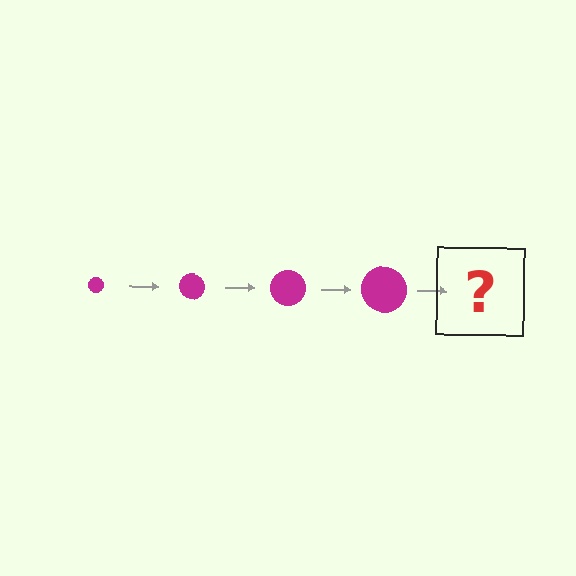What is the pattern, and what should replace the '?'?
The pattern is that the circle gets progressively larger each step. The '?' should be a magenta circle, larger than the previous one.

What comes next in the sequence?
The next element should be a magenta circle, larger than the previous one.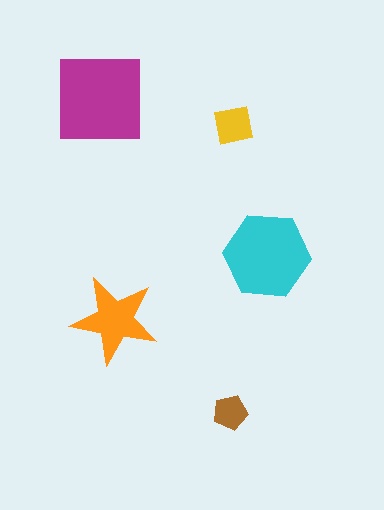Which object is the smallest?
The brown pentagon.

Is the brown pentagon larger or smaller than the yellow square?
Smaller.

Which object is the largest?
The magenta square.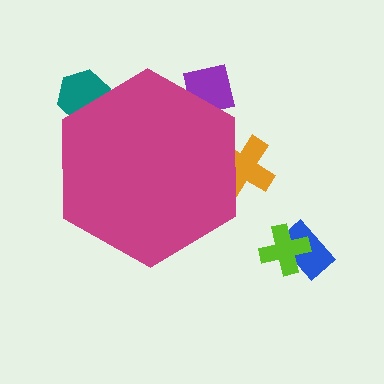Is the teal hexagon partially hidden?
Yes, the teal hexagon is partially hidden behind the magenta hexagon.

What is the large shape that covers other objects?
A magenta hexagon.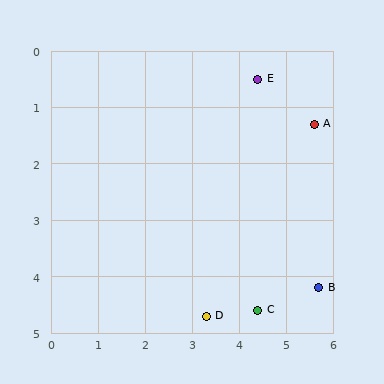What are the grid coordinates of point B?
Point B is at approximately (5.7, 4.2).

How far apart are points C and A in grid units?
Points C and A are about 3.5 grid units apart.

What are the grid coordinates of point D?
Point D is at approximately (3.3, 4.7).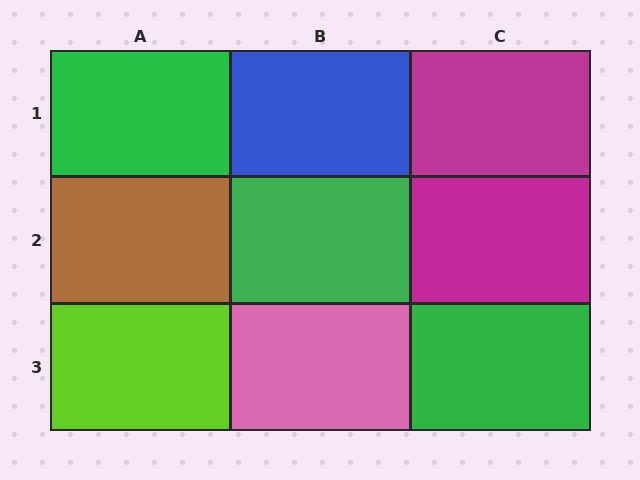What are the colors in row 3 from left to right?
Lime, pink, green.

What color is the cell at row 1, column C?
Magenta.